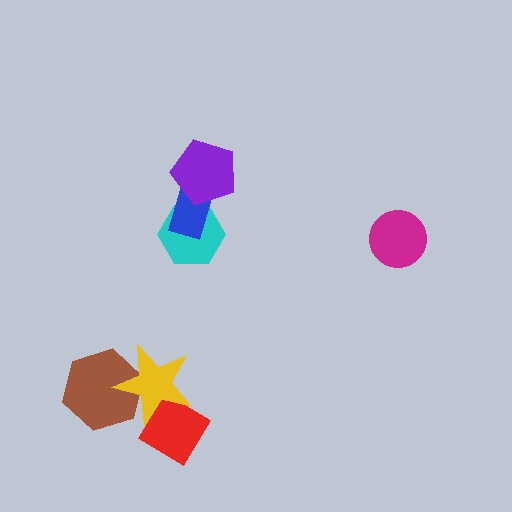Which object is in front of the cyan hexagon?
The blue rectangle is in front of the cyan hexagon.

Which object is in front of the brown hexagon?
The yellow star is in front of the brown hexagon.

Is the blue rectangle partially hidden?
Yes, it is partially covered by another shape.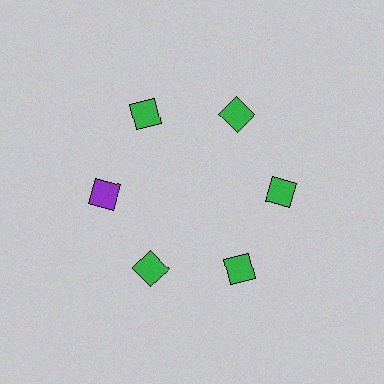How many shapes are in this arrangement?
There are 6 shapes arranged in a ring pattern.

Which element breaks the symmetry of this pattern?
The purple diamond at roughly the 9 o'clock position breaks the symmetry. All other shapes are green diamonds.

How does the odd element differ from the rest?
It has a different color: purple instead of green.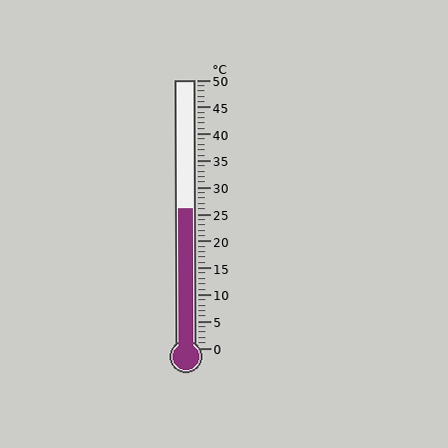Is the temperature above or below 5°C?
The temperature is above 5°C.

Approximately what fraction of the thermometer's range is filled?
The thermometer is filled to approximately 50% of its range.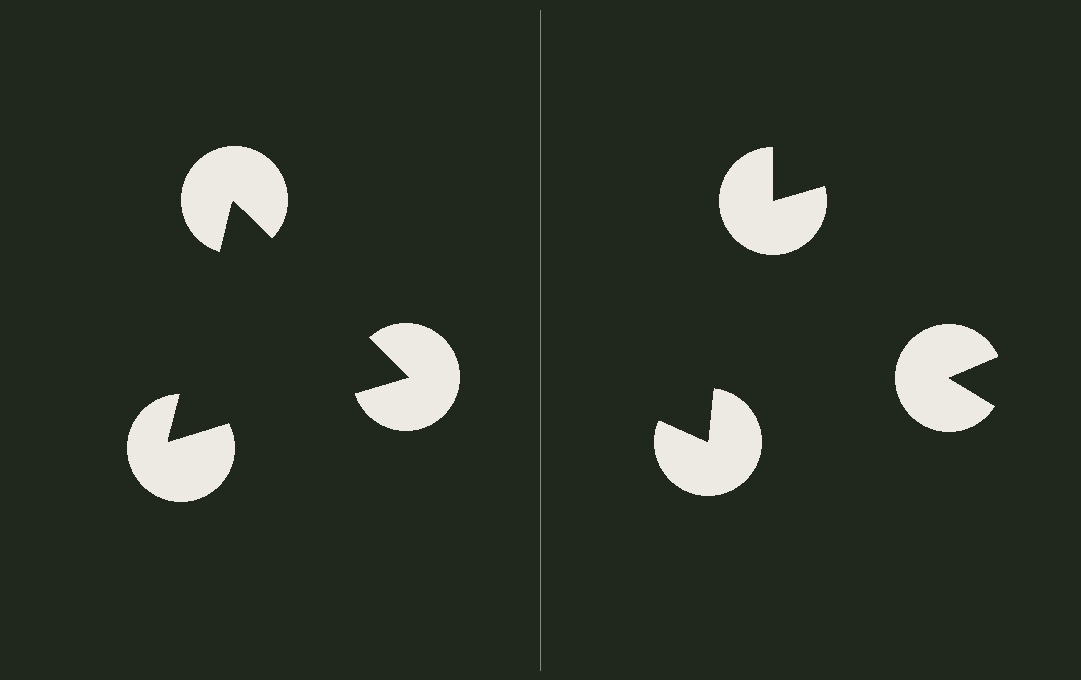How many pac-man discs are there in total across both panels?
6 — 3 on each side.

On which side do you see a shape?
An illusory triangle appears on the left side. On the right side the wedge cuts are rotated, so no coherent shape forms.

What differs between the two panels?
The pac-man discs are positioned identically on both sides; only the wedge orientations differ. On the left they align to a triangle; on the right they are misaligned.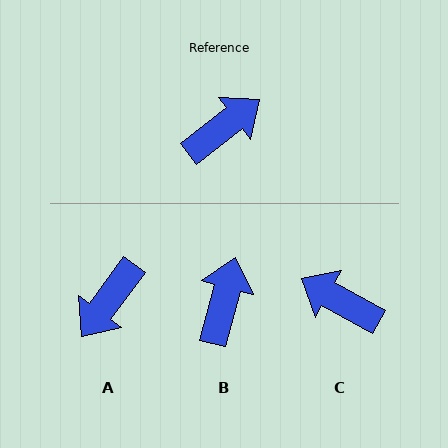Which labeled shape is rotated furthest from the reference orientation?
A, about 164 degrees away.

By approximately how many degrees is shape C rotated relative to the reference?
Approximately 113 degrees counter-clockwise.